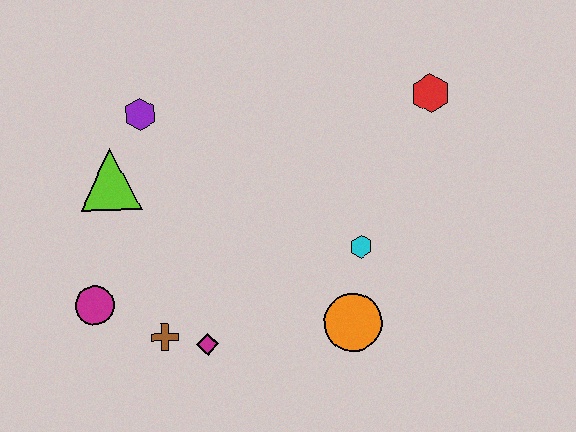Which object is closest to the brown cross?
The magenta diamond is closest to the brown cross.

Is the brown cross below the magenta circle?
Yes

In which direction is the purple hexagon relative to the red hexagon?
The purple hexagon is to the left of the red hexagon.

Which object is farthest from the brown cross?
The red hexagon is farthest from the brown cross.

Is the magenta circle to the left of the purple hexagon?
Yes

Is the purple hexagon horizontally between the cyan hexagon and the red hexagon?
No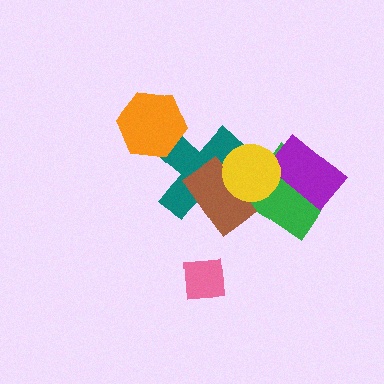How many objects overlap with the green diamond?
2 objects overlap with the green diamond.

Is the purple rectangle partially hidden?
Yes, it is partially covered by another shape.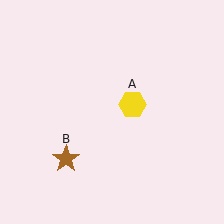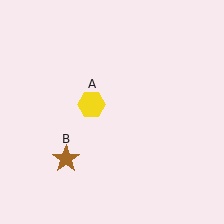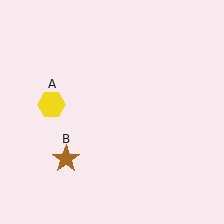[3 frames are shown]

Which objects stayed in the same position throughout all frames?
Brown star (object B) remained stationary.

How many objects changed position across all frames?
1 object changed position: yellow hexagon (object A).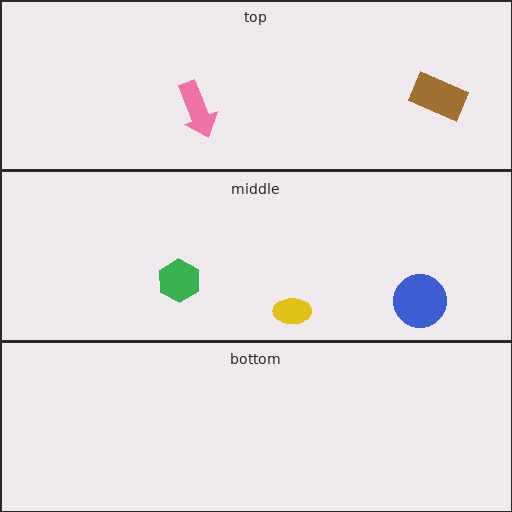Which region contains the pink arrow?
The top region.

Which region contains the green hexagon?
The middle region.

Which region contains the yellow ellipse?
The middle region.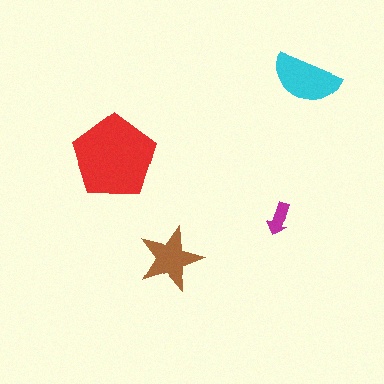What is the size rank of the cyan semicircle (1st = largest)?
2nd.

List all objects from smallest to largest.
The magenta arrow, the brown star, the cyan semicircle, the red pentagon.